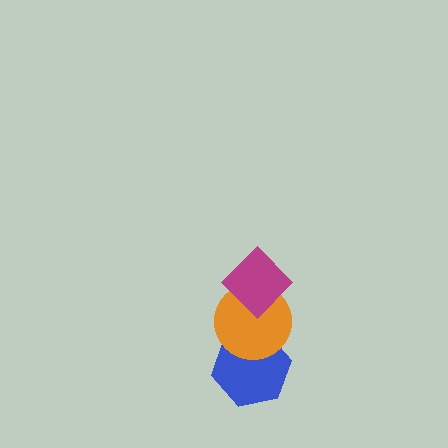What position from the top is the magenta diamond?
The magenta diamond is 1st from the top.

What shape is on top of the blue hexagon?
The orange circle is on top of the blue hexagon.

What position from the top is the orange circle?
The orange circle is 2nd from the top.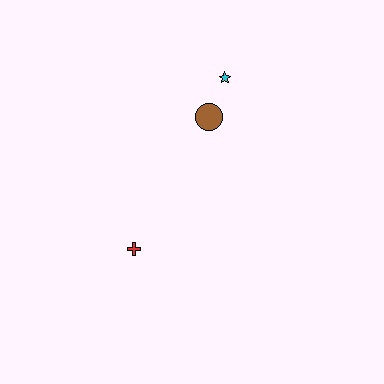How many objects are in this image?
There are 3 objects.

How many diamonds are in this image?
There are no diamonds.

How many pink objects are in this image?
There are no pink objects.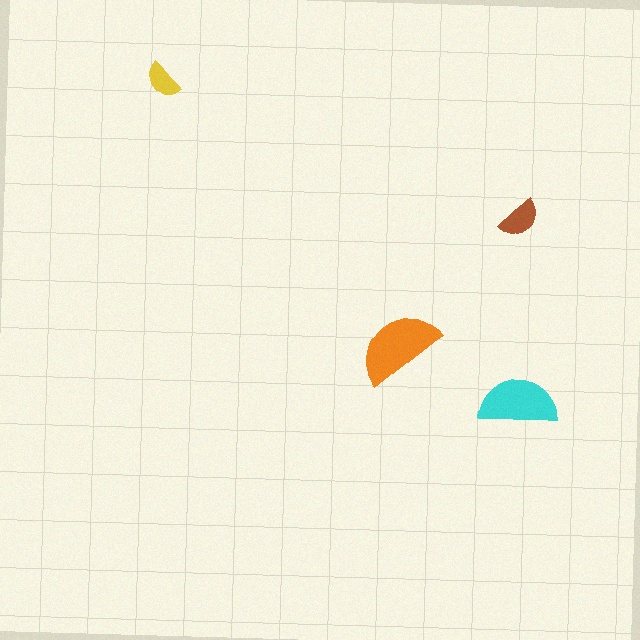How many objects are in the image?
There are 4 objects in the image.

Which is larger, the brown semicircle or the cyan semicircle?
The cyan one.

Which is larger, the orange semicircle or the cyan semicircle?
The orange one.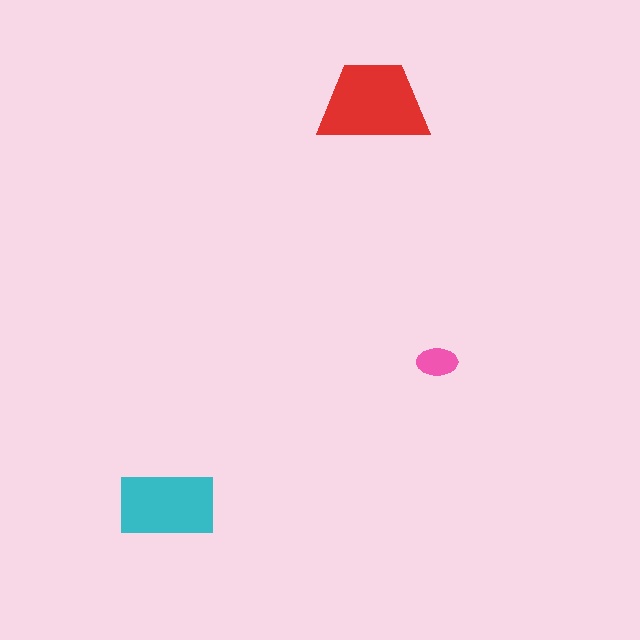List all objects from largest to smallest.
The red trapezoid, the cyan rectangle, the pink ellipse.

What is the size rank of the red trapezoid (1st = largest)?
1st.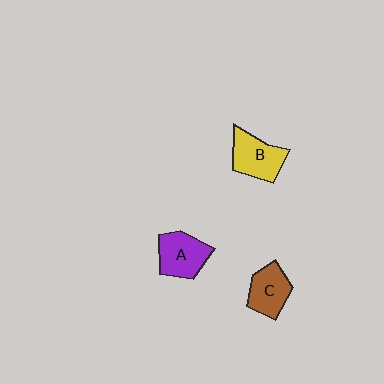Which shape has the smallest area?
Shape C (brown).